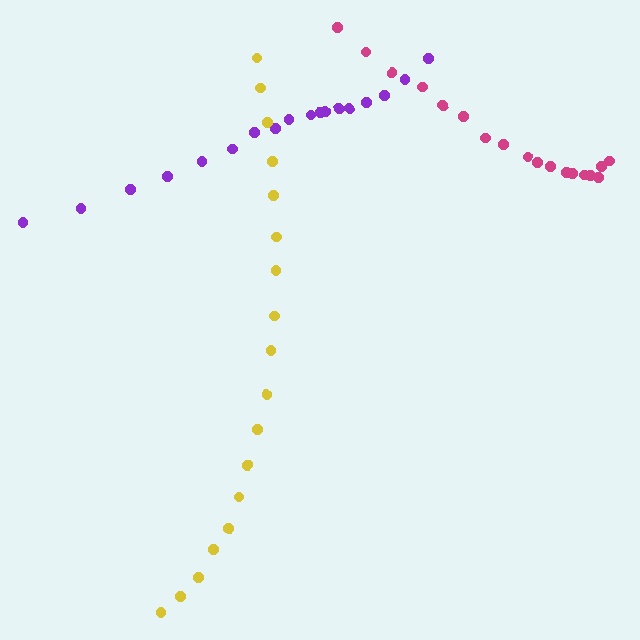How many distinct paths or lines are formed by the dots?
There are 3 distinct paths.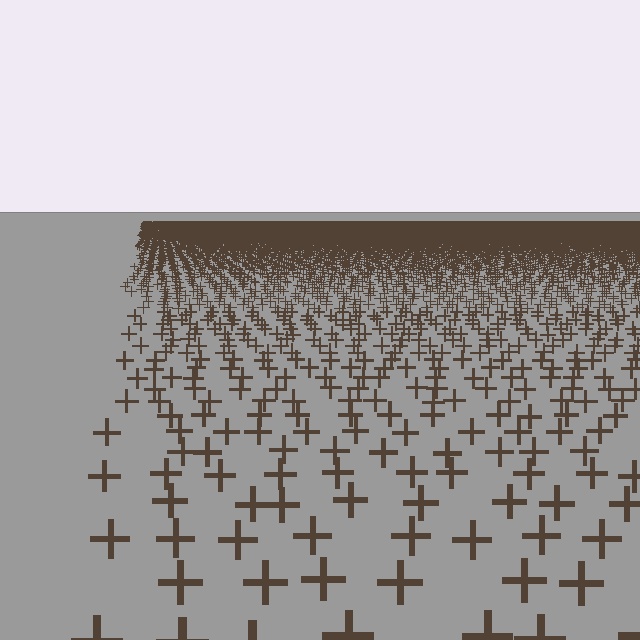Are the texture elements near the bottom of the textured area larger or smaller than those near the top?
Larger. Near the bottom, elements are closer to the viewer and appear at a bigger on-screen size.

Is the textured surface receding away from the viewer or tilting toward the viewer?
The surface is receding away from the viewer. Texture elements get smaller and denser toward the top.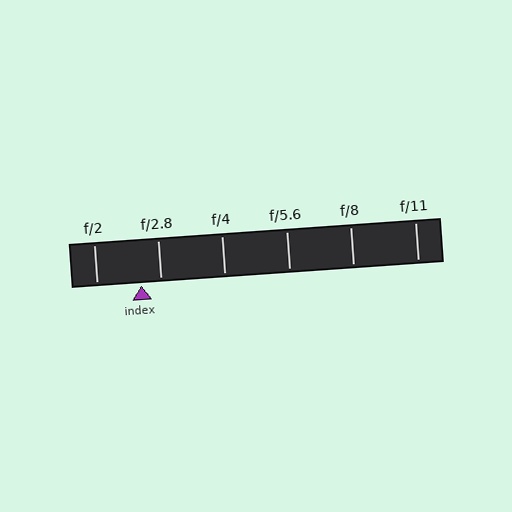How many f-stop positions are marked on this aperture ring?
There are 6 f-stop positions marked.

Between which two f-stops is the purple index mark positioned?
The index mark is between f/2 and f/2.8.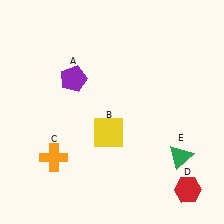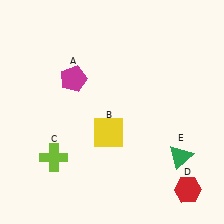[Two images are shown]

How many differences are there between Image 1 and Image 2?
There are 2 differences between the two images.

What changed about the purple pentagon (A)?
In Image 1, A is purple. In Image 2, it changed to magenta.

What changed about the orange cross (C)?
In Image 1, C is orange. In Image 2, it changed to lime.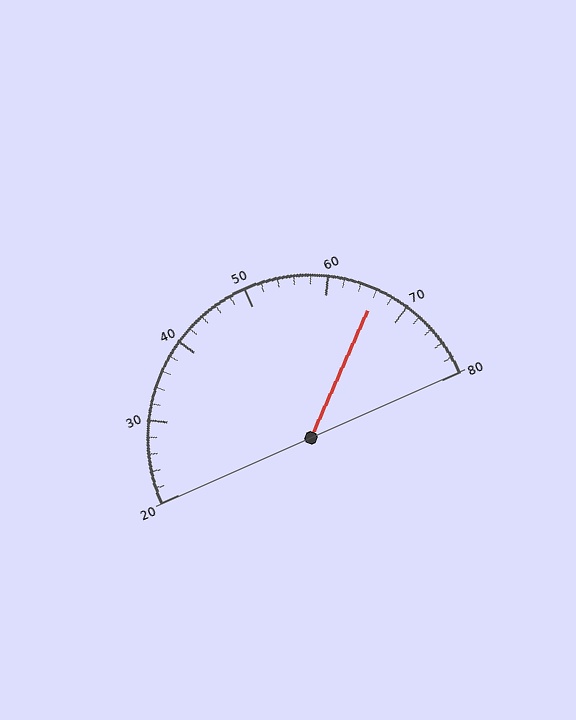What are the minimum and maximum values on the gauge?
The gauge ranges from 20 to 80.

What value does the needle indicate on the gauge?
The needle indicates approximately 66.